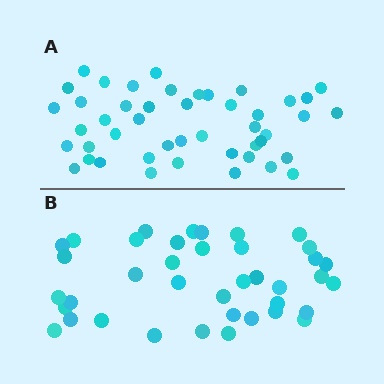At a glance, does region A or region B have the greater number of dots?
Region A (the top region) has more dots.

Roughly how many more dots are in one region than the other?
Region A has roughly 8 or so more dots than region B.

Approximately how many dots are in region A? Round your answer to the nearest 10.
About 50 dots. (The exact count is 46, which rounds to 50.)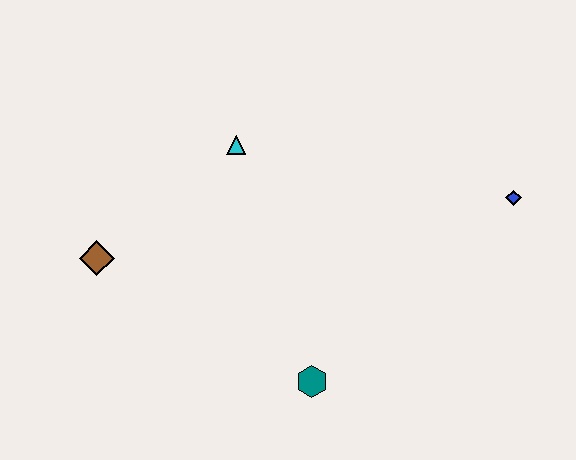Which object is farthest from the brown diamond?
The blue diamond is farthest from the brown diamond.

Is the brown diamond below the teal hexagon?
No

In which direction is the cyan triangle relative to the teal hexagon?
The cyan triangle is above the teal hexagon.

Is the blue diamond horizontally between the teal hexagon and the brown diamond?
No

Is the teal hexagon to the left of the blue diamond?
Yes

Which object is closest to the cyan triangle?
The brown diamond is closest to the cyan triangle.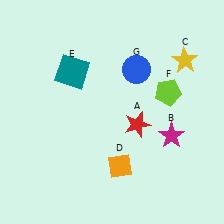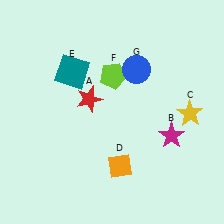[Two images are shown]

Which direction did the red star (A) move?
The red star (A) moved left.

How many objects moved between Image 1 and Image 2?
3 objects moved between the two images.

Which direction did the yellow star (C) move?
The yellow star (C) moved down.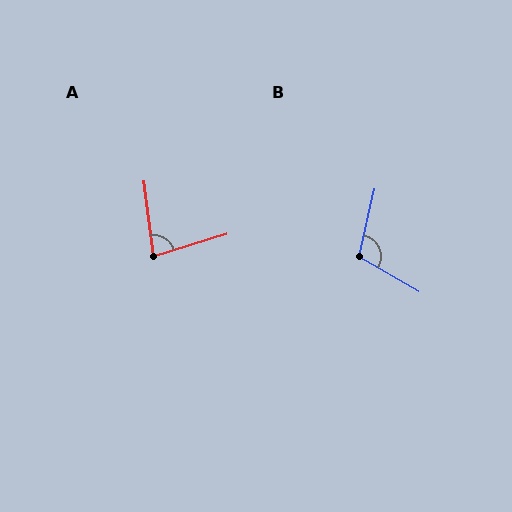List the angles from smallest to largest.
A (80°), B (107°).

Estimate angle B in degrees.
Approximately 107 degrees.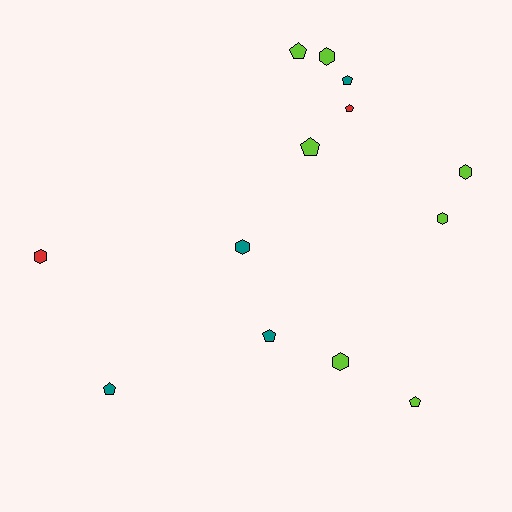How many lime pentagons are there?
There are 3 lime pentagons.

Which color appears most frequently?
Lime, with 7 objects.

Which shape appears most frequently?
Pentagon, with 7 objects.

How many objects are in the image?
There are 13 objects.